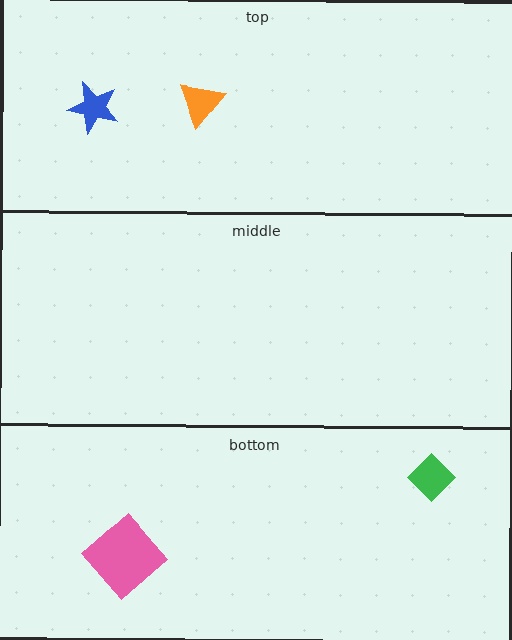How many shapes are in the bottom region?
2.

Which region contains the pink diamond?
The bottom region.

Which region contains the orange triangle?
The top region.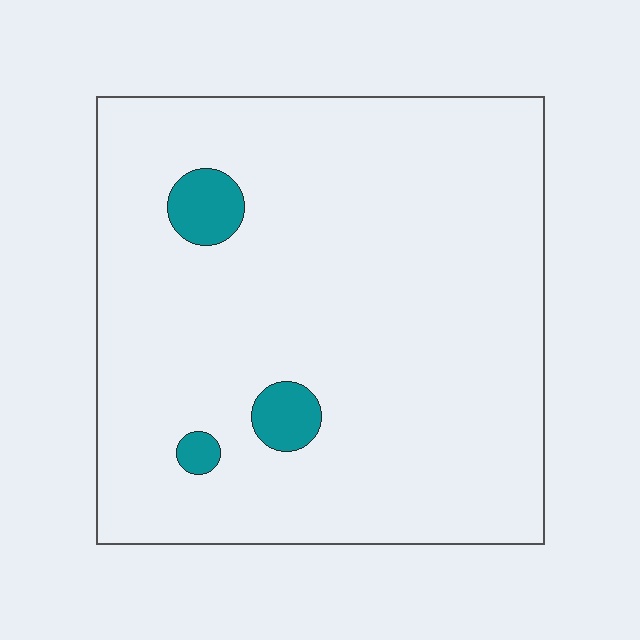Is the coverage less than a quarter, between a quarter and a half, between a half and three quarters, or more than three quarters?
Less than a quarter.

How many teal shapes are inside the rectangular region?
3.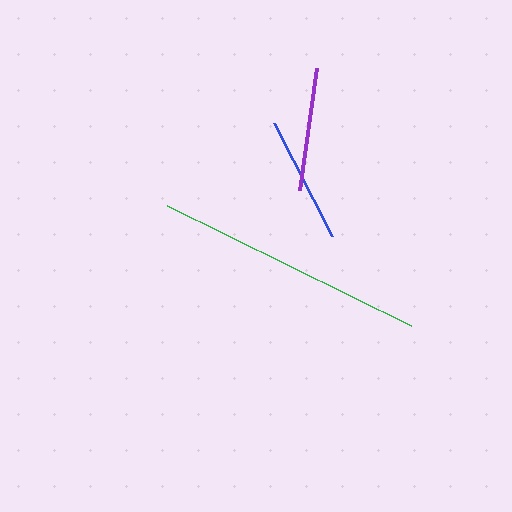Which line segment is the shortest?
The purple line is the shortest at approximately 123 pixels.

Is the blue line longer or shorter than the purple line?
The blue line is longer than the purple line.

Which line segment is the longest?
The green line is the longest at approximately 272 pixels.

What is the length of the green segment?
The green segment is approximately 272 pixels long.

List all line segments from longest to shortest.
From longest to shortest: green, blue, purple.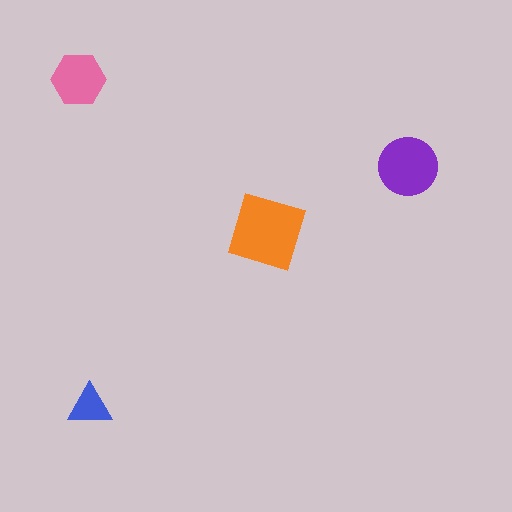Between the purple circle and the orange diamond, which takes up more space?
The orange diamond.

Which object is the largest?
The orange diamond.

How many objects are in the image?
There are 4 objects in the image.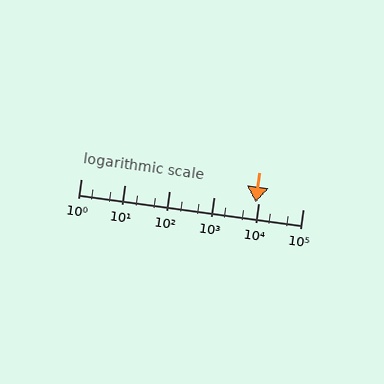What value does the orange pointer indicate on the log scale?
The pointer indicates approximately 8700.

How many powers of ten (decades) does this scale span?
The scale spans 5 decades, from 1 to 100000.